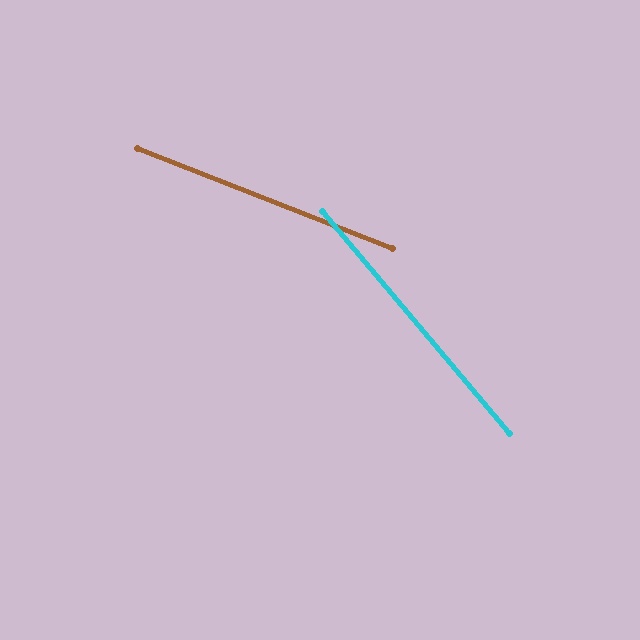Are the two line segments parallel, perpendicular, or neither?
Neither parallel nor perpendicular — they differ by about 29°.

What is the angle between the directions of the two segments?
Approximately 29 degrees.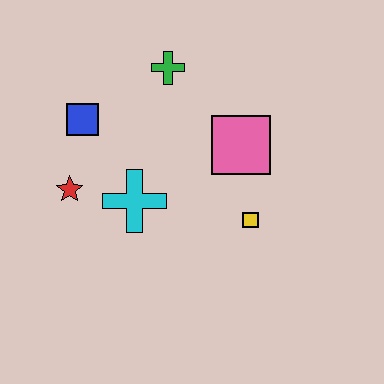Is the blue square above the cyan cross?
Yes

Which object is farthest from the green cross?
The yellow square is farthest from the green cross.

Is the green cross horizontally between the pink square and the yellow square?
No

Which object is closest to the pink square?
The yellow square is closest to the pink square.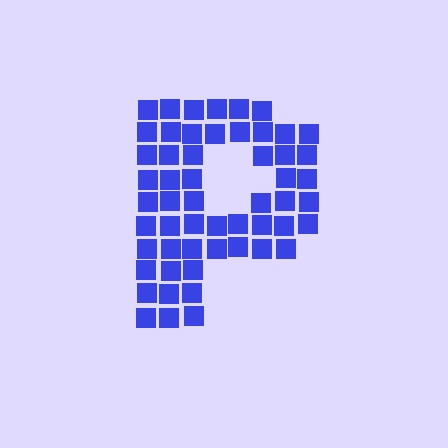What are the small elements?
The small elements are squares.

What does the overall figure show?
The overall figure shows the letter P.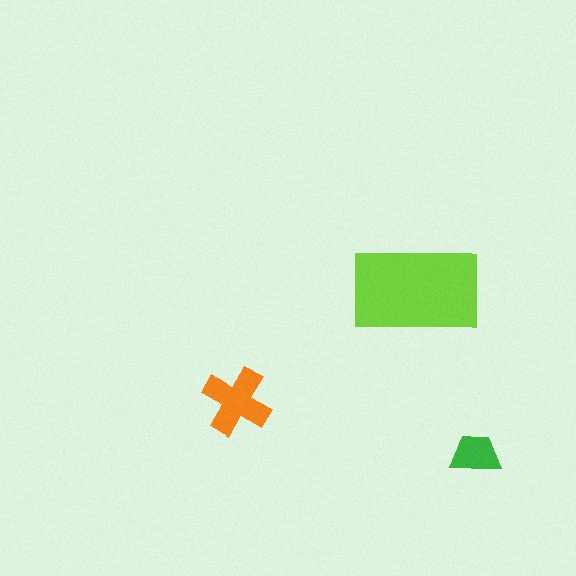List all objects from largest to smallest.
The lime rectangle, the orange cross, the green trapezoid.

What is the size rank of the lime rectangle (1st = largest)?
1st.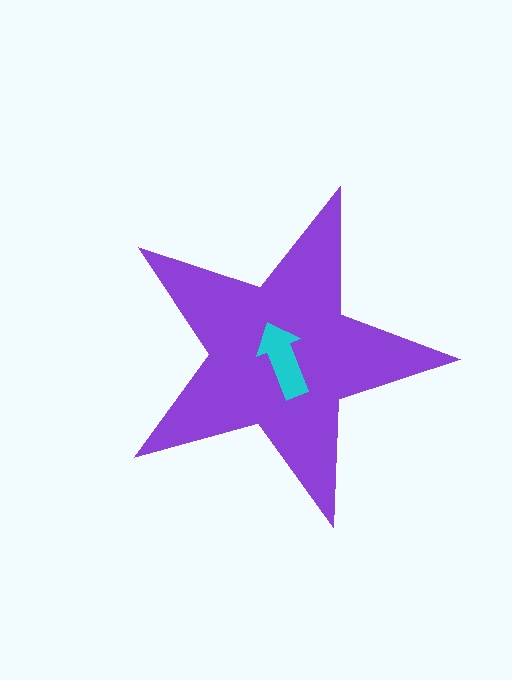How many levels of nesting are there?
2.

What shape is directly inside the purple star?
The cyan arrow.